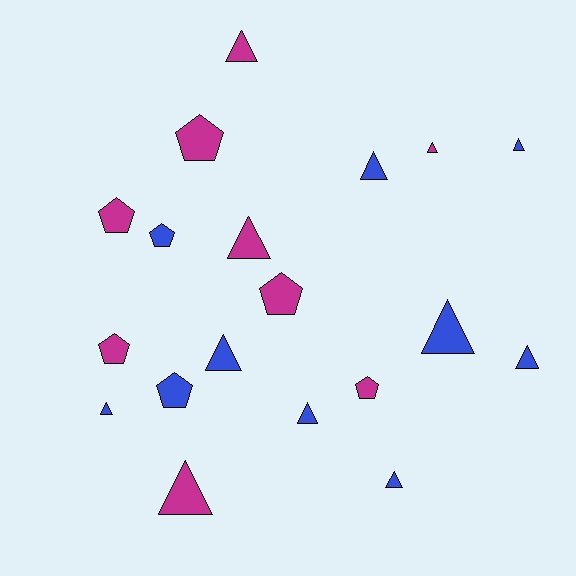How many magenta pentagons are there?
There are 5 magenta pentagons.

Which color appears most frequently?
Blue, with 10 objects.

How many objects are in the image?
There are 19 objects.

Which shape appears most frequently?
Triangle, with 12 objects.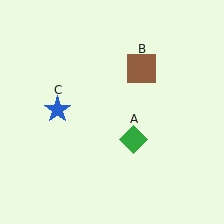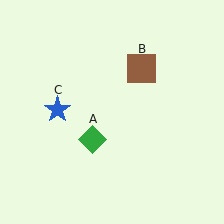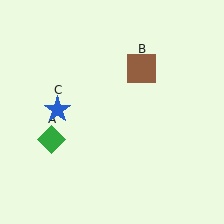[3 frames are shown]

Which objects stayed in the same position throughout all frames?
Brown square (object B) and blue star (object C) remained stationary.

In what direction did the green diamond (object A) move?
The green diamond (object A) moved left.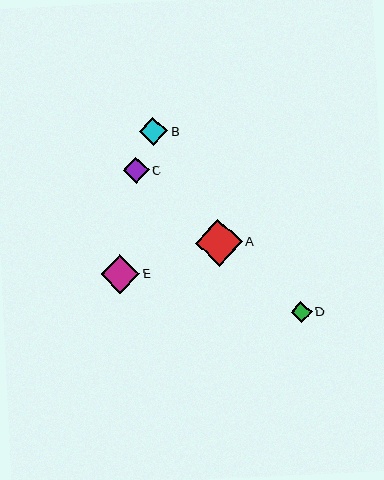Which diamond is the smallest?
Diamond D is the smallest with a size of approximately 21 pixels.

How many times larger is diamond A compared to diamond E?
Diamond A is approximately 1.2 times the size of diamond E.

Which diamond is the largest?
Diamond A is the largest with a size of approximately 47 pixels.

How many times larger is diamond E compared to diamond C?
Diamond E is approximately 1.5 times the size of diamond C.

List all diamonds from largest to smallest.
From largest to smallest: A, E, B, C, D.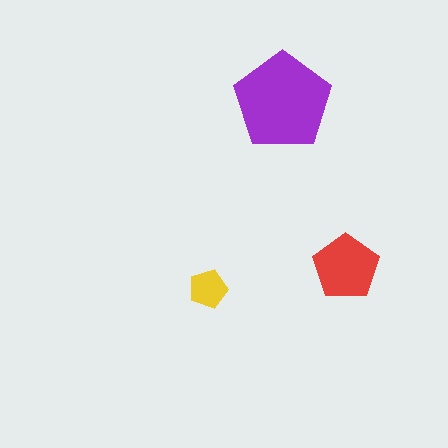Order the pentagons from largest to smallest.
the purple one, the red one, the yellow one.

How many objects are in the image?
There are 3 objects in the image.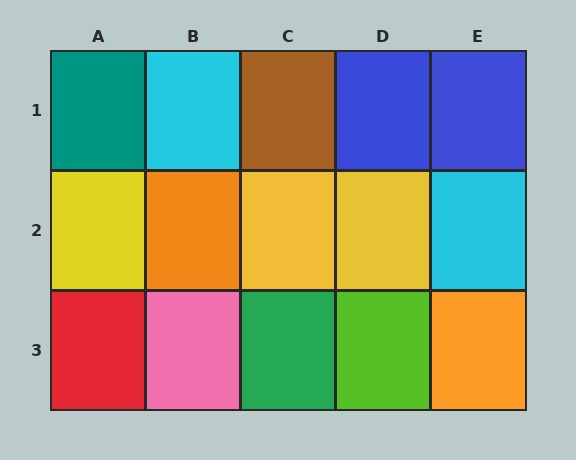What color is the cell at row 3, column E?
Orange.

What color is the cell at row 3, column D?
Lime.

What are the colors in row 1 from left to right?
Teal, cyan, brown, blue, blue.